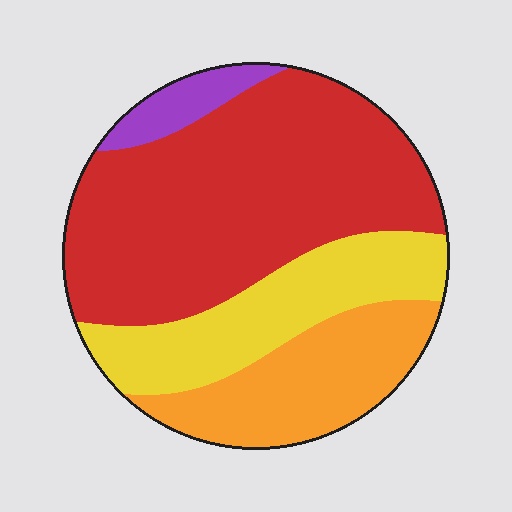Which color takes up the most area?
Red, at roughly 50%.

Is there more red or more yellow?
Red.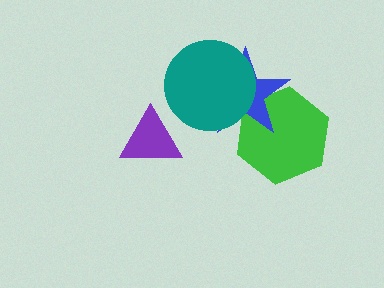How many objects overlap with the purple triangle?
0 objects overlap with the purple triangle.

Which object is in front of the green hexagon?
The blue star is in front of the green hexagon.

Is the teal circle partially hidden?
No, no other shape covers it.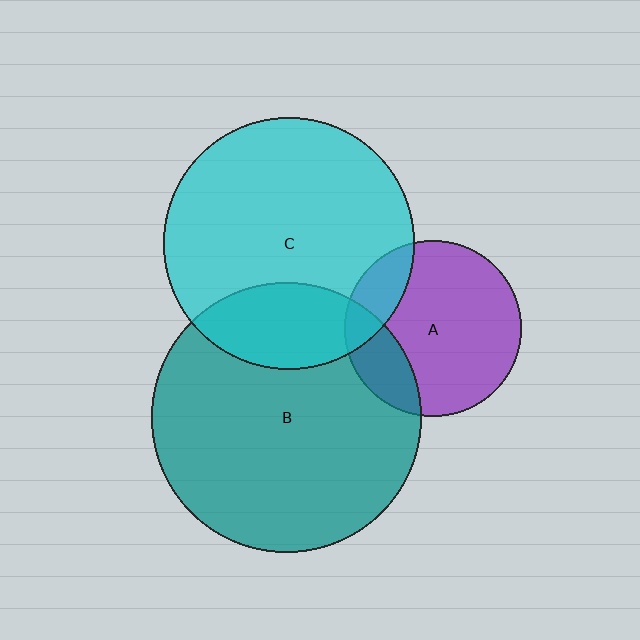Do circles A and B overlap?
Yes.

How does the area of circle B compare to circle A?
Approximately 2.4 times.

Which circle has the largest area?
Circle B (teal).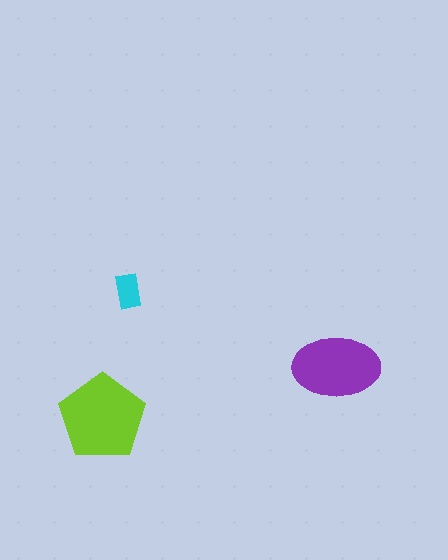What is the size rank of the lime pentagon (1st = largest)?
1st.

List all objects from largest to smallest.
The lime pentagon, the purple ellipse, the cyan rectangle.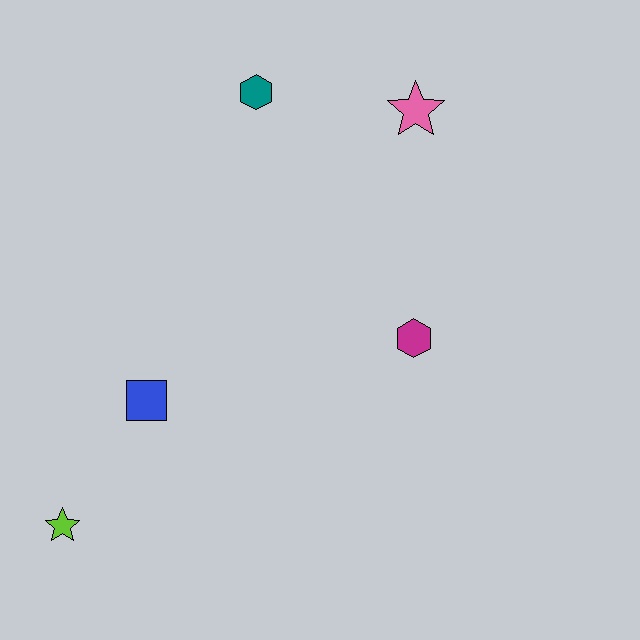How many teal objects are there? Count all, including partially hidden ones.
There is 1 teal object.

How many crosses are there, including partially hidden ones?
There are no crosses.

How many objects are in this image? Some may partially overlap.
There are 5 objects.